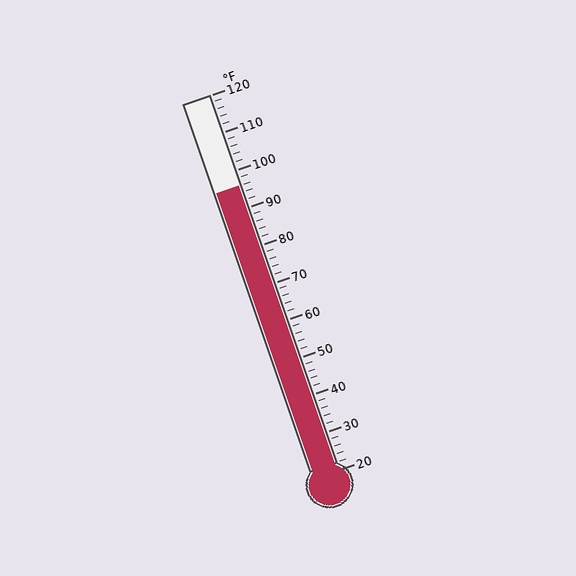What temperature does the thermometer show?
The thermometer shows approximately 96°F.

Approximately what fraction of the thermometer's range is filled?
The thermometer is filled to approximately 75% of its range.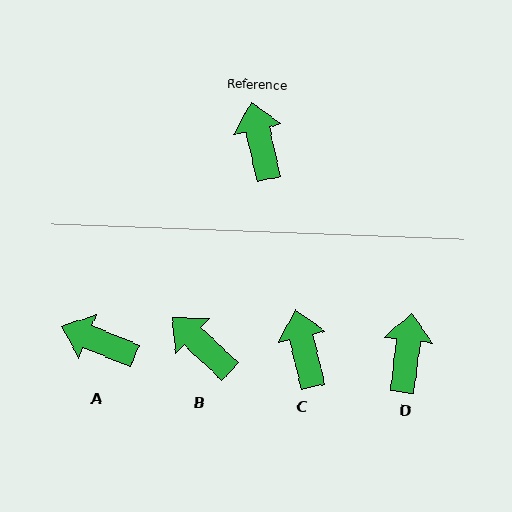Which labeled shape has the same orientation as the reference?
C.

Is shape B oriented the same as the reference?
No, it is off by about 34 degrees.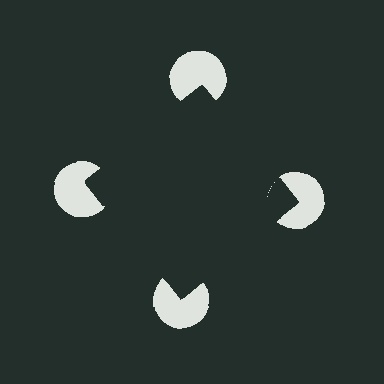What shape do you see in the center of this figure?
An illusory square — its edges are inferred from the aligned wedge cuts in the pac-man discs, not physically drawn.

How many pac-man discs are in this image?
There are 4 — one at each vertex of the illusory square.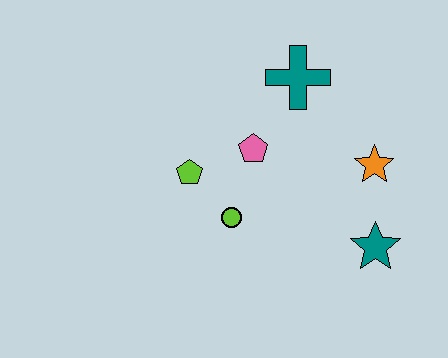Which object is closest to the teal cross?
The pink pentagon is closest to the teal cross.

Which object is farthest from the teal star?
The lime pentagon is farthest from the teal star.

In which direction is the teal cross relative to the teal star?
The teal cross is above the teal star.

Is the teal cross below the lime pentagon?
No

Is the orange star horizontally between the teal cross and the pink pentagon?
No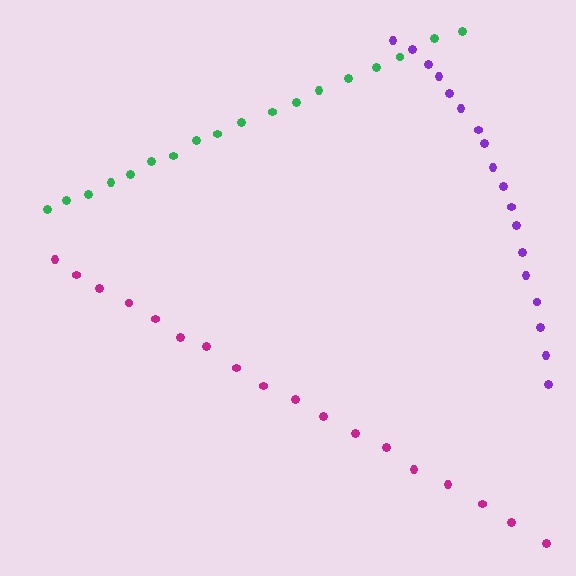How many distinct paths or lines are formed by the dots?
There are 3 distinct paths.